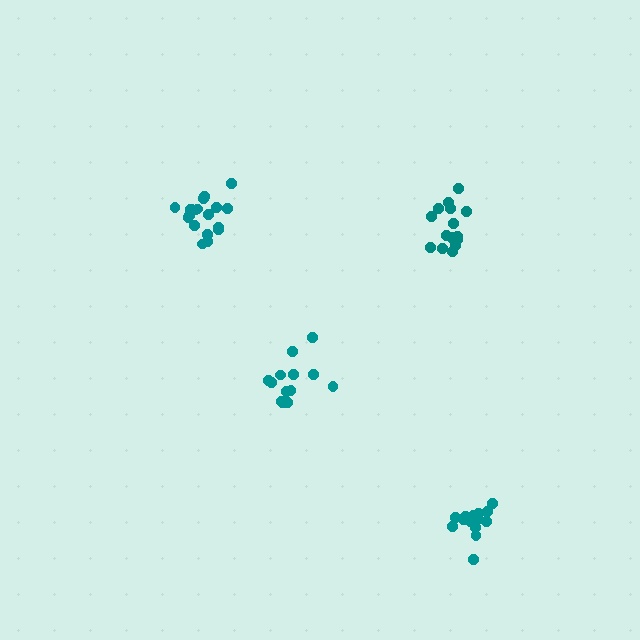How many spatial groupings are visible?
There are 4 spatial groupings.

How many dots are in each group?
Group 1: 15 dots, Group 2: 13 dots, Group 3: 19 dots, Group 4: 15 dots (62 total).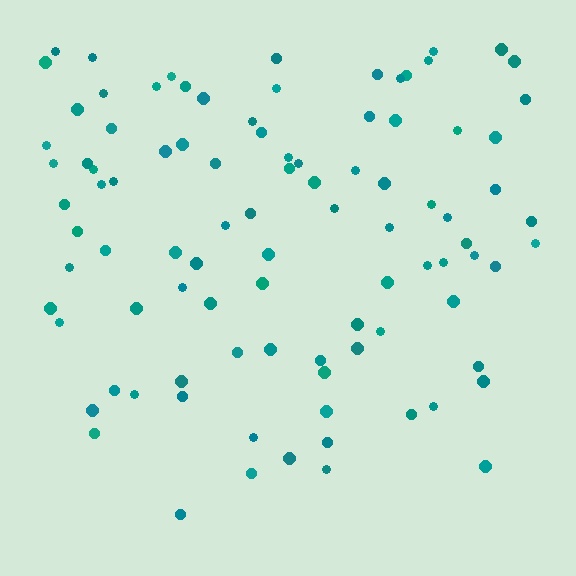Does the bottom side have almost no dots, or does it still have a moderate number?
Still a moderate number, just noticeably fewer than the top.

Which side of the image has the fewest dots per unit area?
The bottom.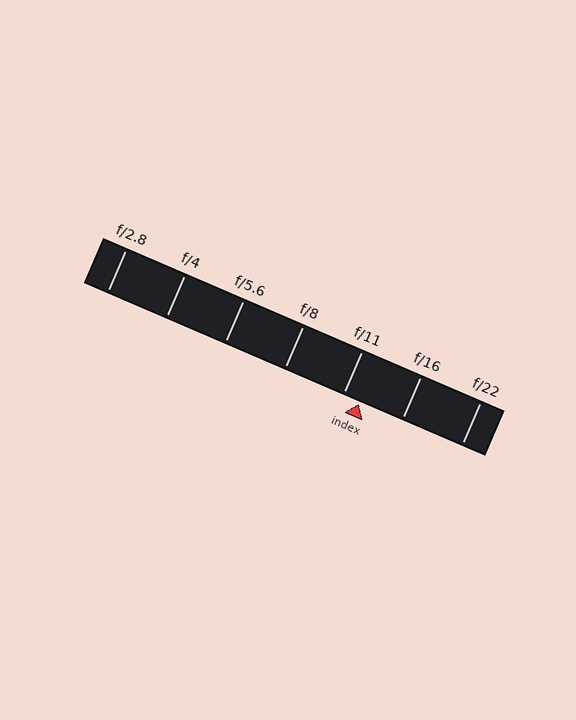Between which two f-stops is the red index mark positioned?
The index mark is between f/11 and f/16.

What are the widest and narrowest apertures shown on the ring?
The widest aperture shown is f/2.8 and the narrowest is f/22.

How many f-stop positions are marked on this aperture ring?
There are 7 f-stop positions marked.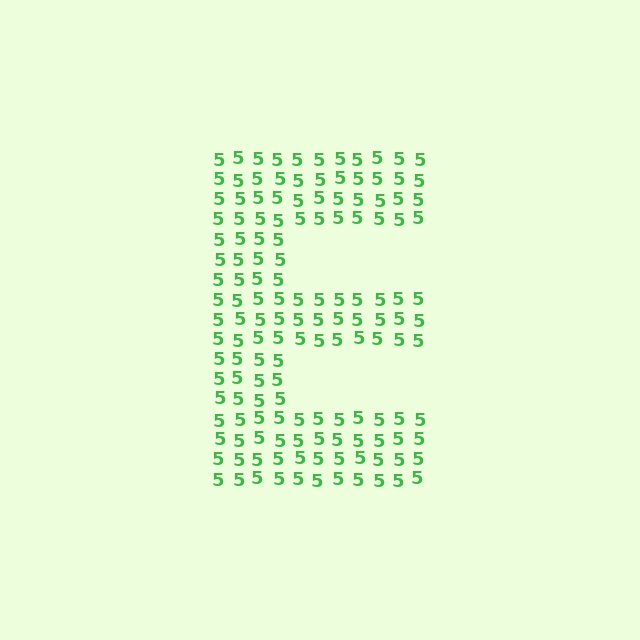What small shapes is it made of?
It is made of small digit 5's.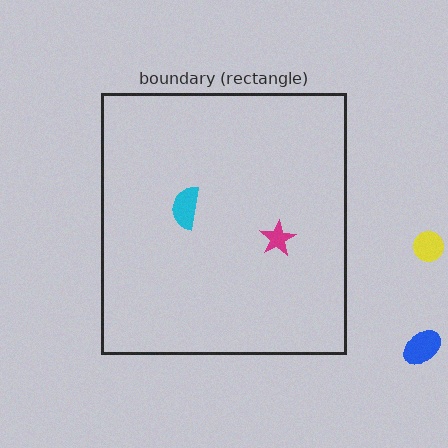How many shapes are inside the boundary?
2 inside, 2 outside.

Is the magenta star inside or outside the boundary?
Inside.